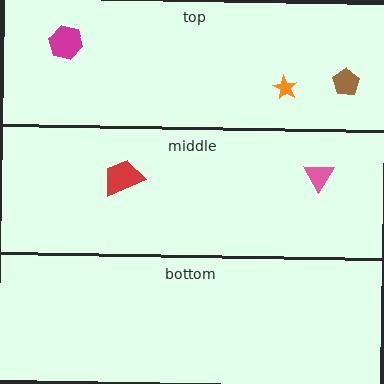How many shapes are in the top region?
3.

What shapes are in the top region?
The orange star, the brown pentagon, the magenta hexagon.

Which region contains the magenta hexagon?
The top region.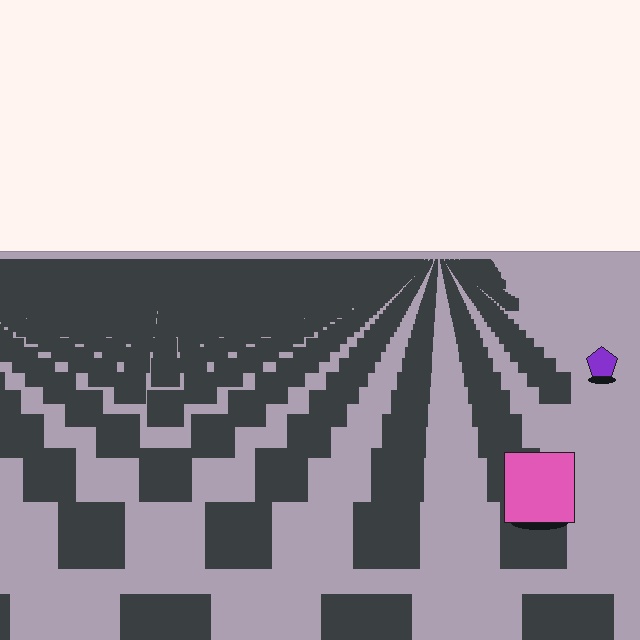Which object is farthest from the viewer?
The purple pentagon is farthest from the viewer. It appears smaller and the ground texture around it is denser.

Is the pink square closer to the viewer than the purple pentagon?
Yes. The pink square is closer — you can tell from the texture gradient: the ground texture is coarser near it.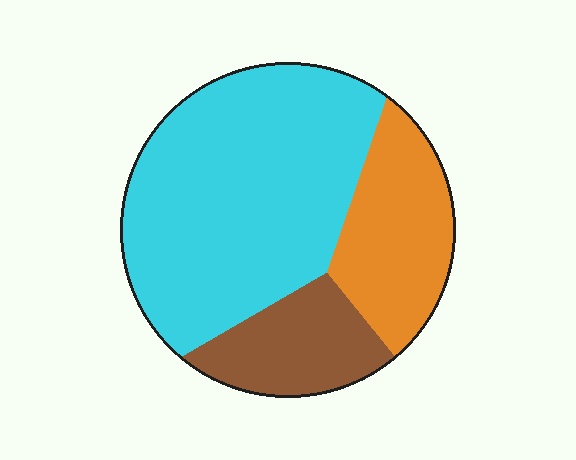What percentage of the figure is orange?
Orange takes up about one quarter (1/4) of the figure.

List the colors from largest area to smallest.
From largest to smallest: cyan, orange, brown.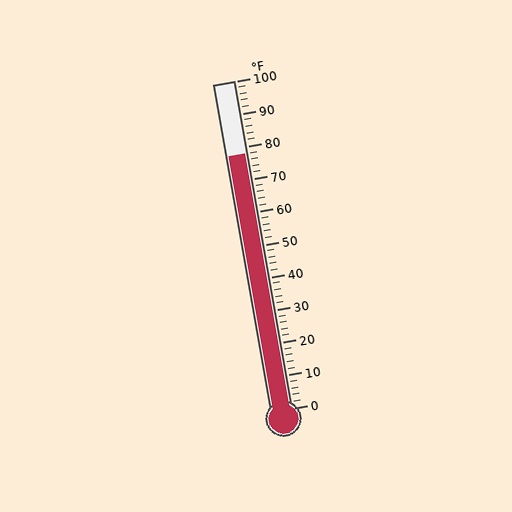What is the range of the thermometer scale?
The thermometer scale ranges from 0°F to 100°F.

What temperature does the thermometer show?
The thermometer shows approximately 78°F.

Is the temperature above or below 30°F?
The temperature is above 30°F.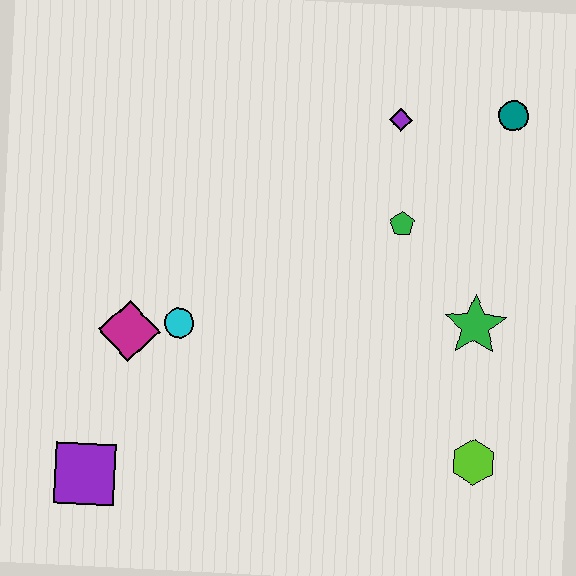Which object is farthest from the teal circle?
The purple square is farthest from the teal circle.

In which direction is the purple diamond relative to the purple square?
The purple diamond is above the purple square.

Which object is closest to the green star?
The green pentagon is closest to the green star.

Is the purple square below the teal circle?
Yes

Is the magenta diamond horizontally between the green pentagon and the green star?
No